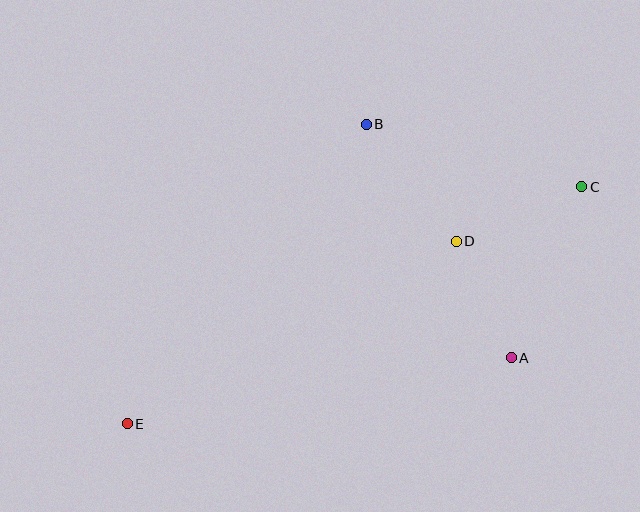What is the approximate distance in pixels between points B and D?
The distance between B and D is approximately 147 pixels.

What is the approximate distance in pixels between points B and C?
The distance between B and C is approximately 224 pixels.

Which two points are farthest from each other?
Points C and E are farthest from each other.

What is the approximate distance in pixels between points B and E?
The distance between B and E is approximately 383 pixels.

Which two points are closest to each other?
Points A and D are closest to each other.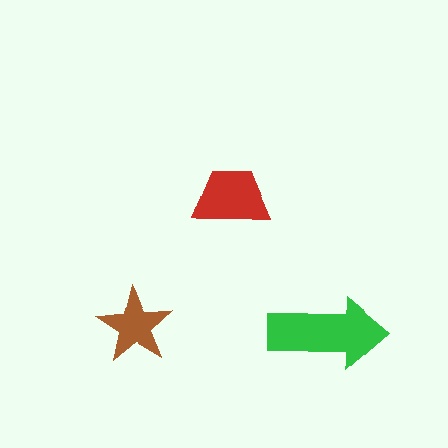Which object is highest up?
The red trapezoid is topmost.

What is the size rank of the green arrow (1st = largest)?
1st.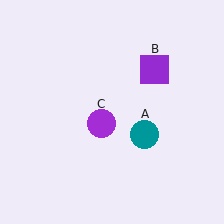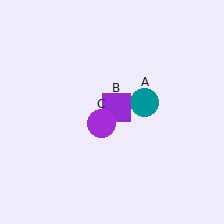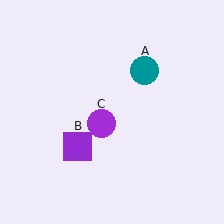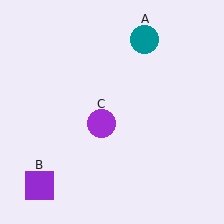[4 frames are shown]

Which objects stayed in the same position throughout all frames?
Purple circle (object C) remained stationary.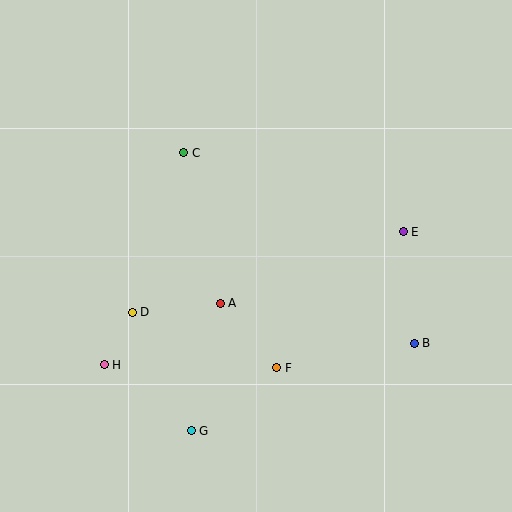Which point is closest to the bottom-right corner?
Point B is closest to the bottom-right corner.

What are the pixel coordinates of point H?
Point H is at (104, 365).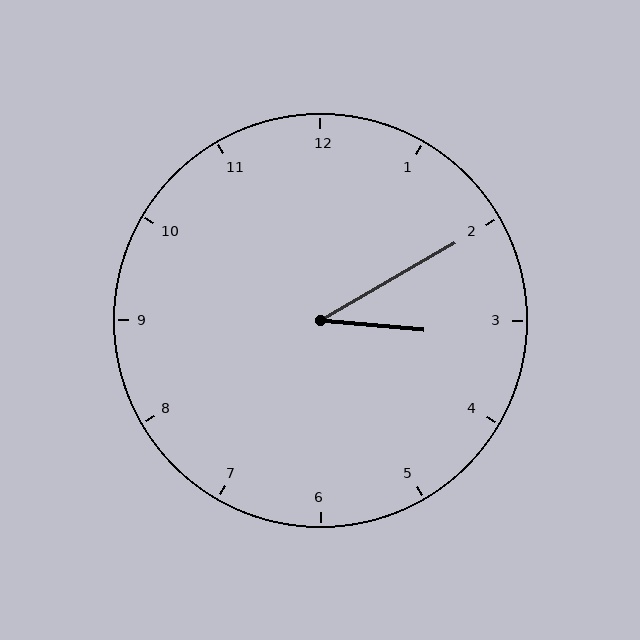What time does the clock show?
3:10.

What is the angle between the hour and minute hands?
Approximately 35 degrees.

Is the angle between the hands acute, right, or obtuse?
It is acute.